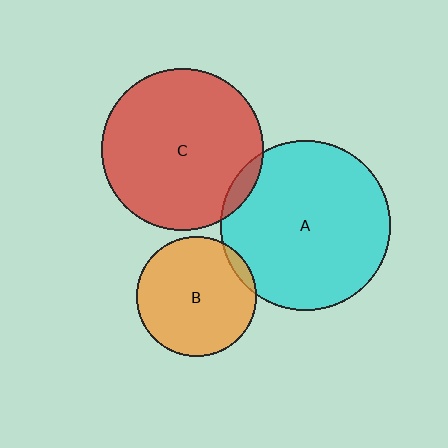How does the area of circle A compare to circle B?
Approximately 2.0 times.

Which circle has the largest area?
Circle A (cyan).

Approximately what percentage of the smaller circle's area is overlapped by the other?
Approximately 5%.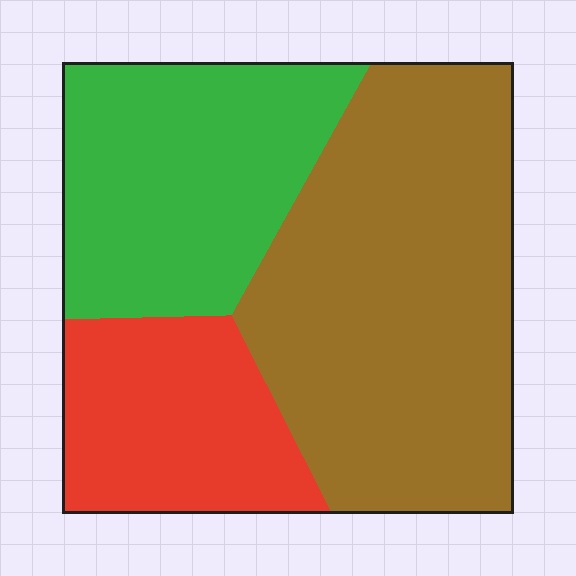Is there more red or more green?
Green.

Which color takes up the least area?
Red, at roughly 20%.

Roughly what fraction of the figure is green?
Green covers around 30% of the figure.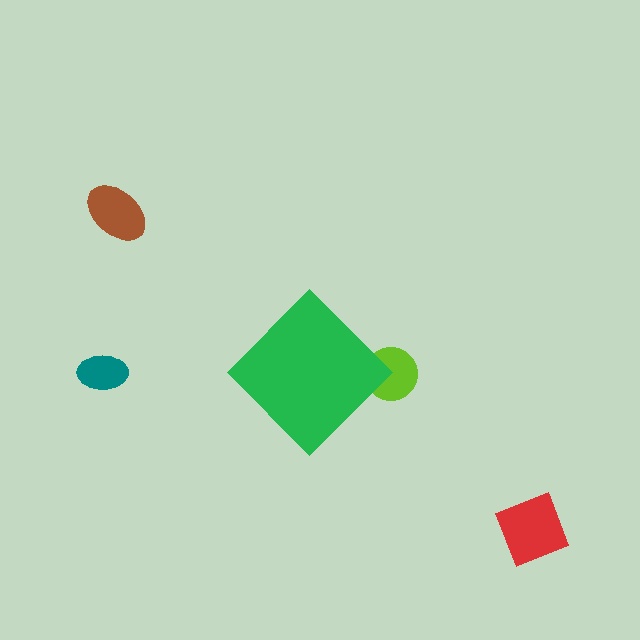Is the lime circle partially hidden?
Yes, the lime circle is partially hidden behind the green diamond.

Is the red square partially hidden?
No, the red square is fully visible.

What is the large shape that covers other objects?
A green diamond.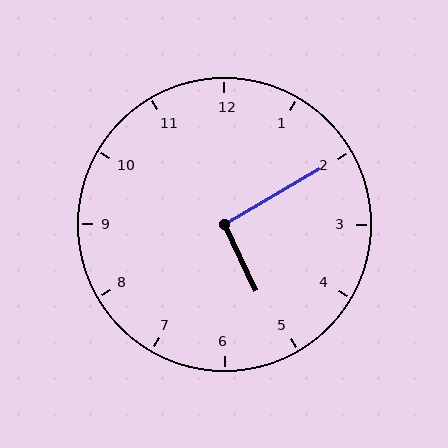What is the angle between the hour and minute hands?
Approximately 95 degrees.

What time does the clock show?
5:10.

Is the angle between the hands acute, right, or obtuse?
It is right.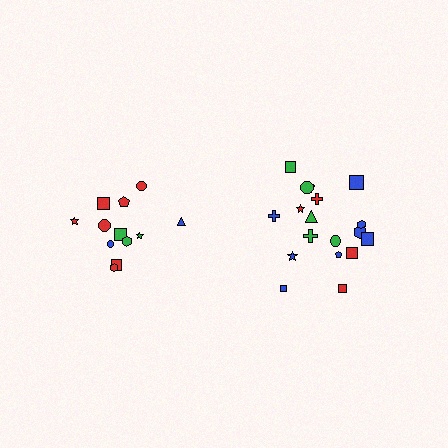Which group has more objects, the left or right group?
The right group.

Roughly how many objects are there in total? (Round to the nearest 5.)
Roughly 30 objects in total.